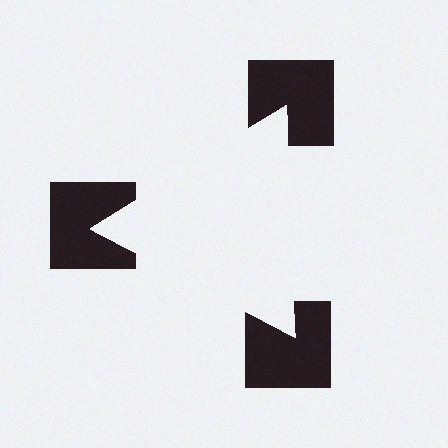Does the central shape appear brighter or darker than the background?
It typically appears slightly brighter than the background, even though no actual brightness change is drawn.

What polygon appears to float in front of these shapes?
An illusory triangle — its edges are inferred from the aligned wedge cuts in the notched squares, not physically drawn.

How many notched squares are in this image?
There are 3 — one at each vertex of the illusory triangle.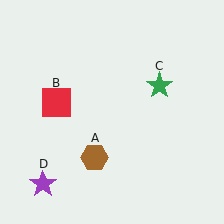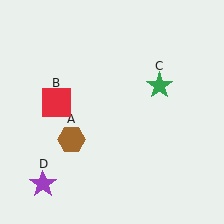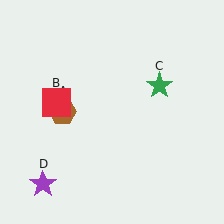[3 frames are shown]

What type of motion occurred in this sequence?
The brown hexagon (object A) rotated clockwise around the center of the scene.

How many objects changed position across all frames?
1 object changed position: brown hexagon (object A).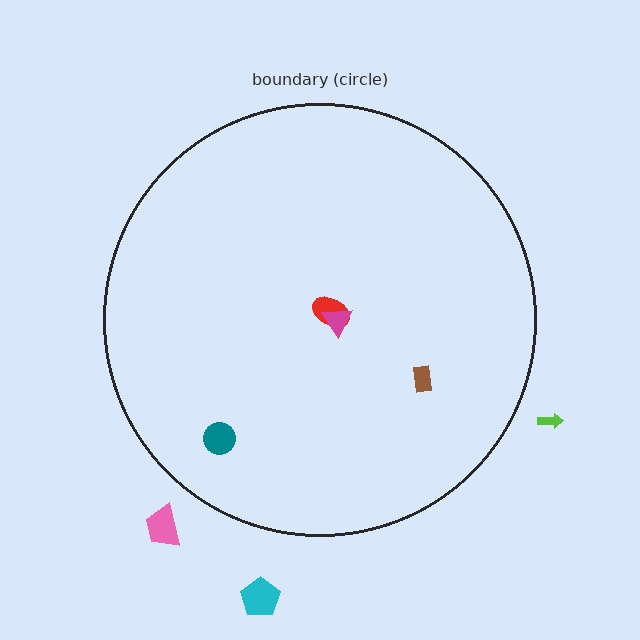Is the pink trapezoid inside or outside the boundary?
Outside.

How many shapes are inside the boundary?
4 inside, 3 outside.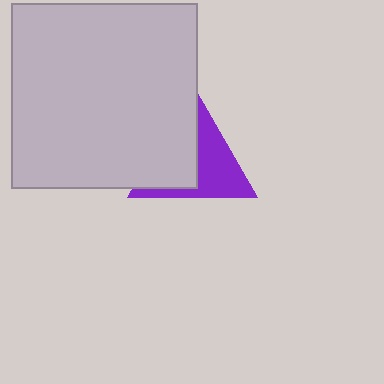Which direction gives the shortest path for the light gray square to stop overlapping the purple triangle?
Moving left gives the shortest separation.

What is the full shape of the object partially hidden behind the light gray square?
The partially hidden object is a purple triangle.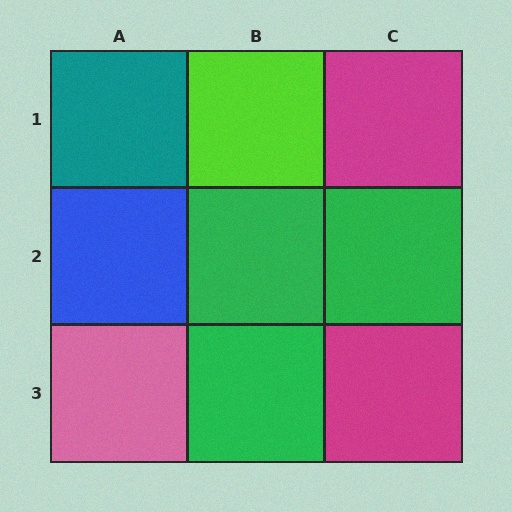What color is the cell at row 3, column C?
Magenta.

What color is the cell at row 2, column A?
Blue.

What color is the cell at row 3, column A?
Pink.